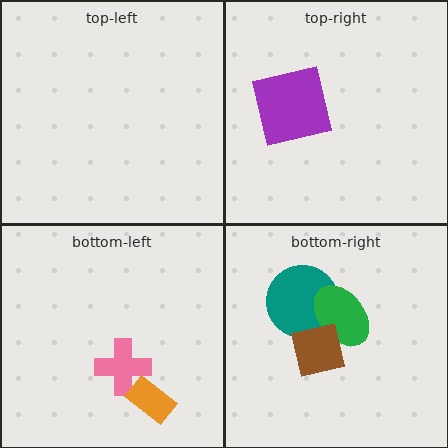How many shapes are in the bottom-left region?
2.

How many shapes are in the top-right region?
1.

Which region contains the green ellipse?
The bottom-right region.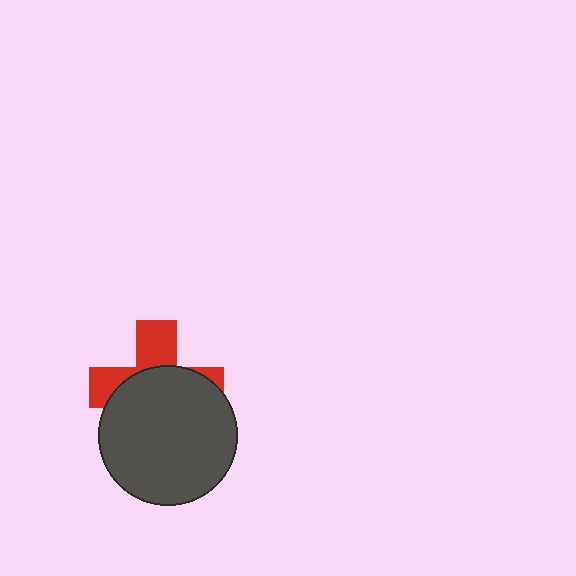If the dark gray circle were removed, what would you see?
You would see the complete red cross.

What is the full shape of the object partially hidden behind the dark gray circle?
The partially hidden object is a red cross.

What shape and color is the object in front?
The object in front is a dark gray circle.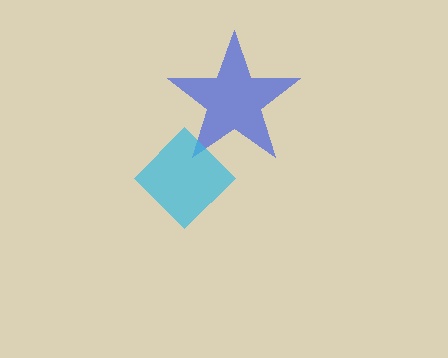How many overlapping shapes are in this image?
There are 2 overlapping shapes in the image.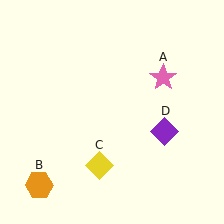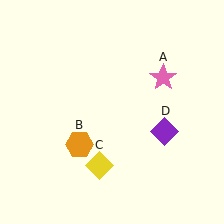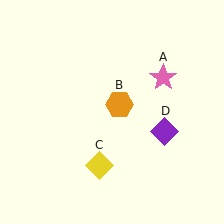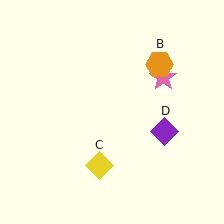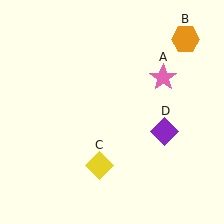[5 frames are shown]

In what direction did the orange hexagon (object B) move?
The orange hexagon (object B) moved up and to the right.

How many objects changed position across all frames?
1 object changed position: orange hexagon (object B).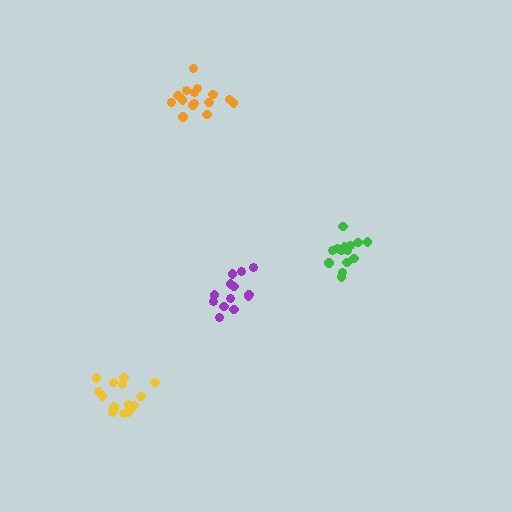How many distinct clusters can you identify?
There are 4 distinct clusters.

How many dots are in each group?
Group 1: 15 dots, Group 2: 14 dots, Group 3: 16 dots, Group 4: 13 dots (58 total).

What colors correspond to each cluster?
The clusters are colored: orange, green, yellow, purple.